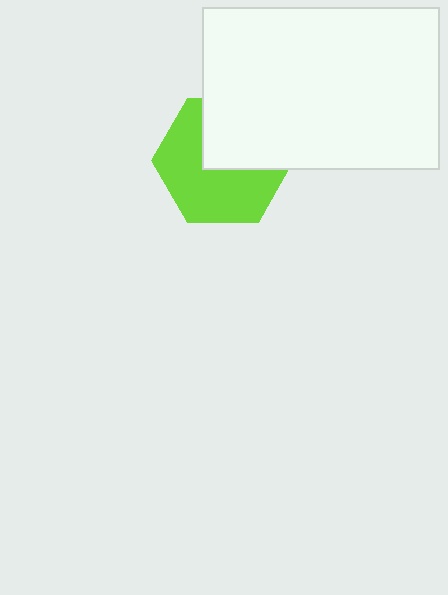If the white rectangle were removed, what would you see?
You would see the complete lime hexagon.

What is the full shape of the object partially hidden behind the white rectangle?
The partially hidden object is a lime hexagon.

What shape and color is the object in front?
The object in front is a white rectangle.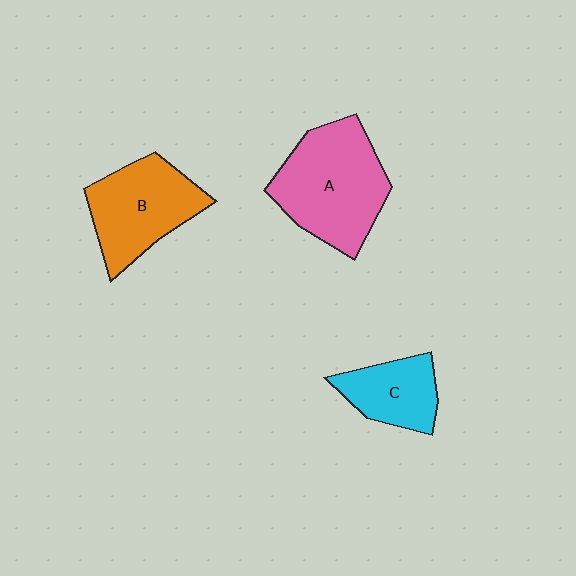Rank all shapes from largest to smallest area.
From largest to smallest: A (pink), B (orange), C (cyan).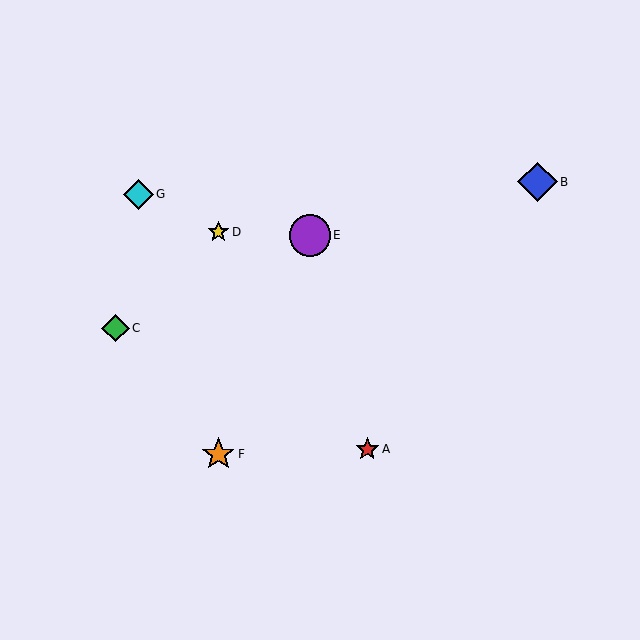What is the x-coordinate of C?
Object C is at x≈115.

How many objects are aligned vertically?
2 objects (D, F) are aligned vertically.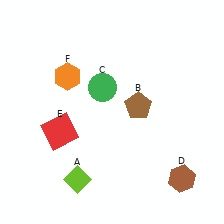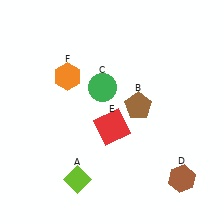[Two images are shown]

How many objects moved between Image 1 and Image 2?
1 object moved between the two images.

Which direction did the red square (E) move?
The red square (E) moved right.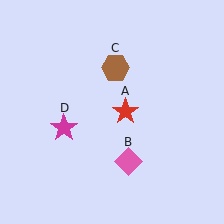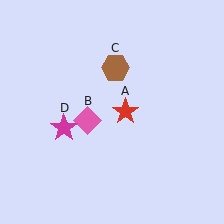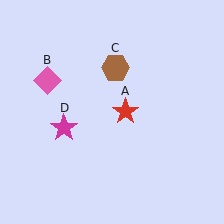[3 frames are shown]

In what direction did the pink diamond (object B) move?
The pink diamond (object B) moved up and to the left.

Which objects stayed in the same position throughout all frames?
Red star (object A) and brown hexagon (object C) and magenta star (object D) remained stationary.